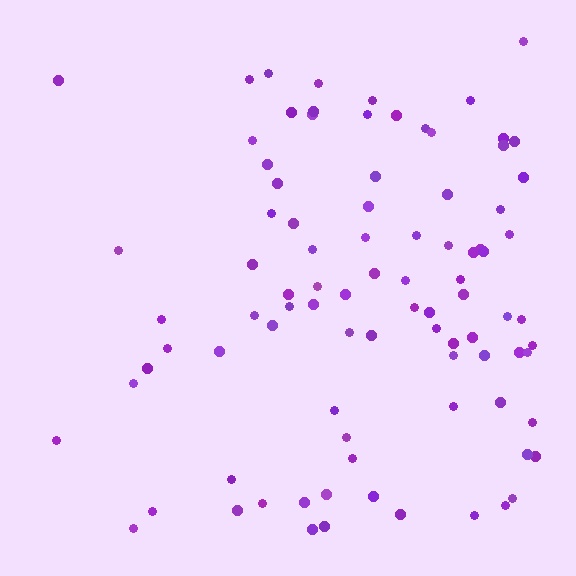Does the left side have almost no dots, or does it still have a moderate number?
Still a moderate number, just noticeably fewer than the right.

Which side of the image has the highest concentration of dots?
The right.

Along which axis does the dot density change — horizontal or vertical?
Horizontal.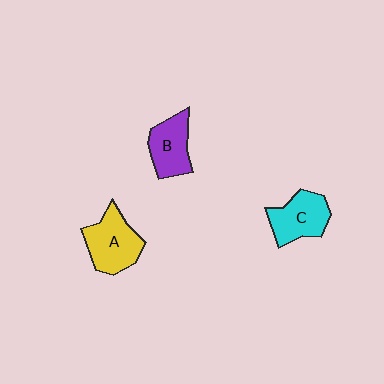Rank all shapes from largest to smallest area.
From largest to smallest: A (yellow), C (cyan), B (purple).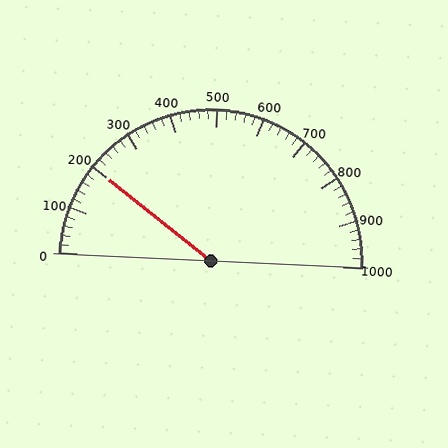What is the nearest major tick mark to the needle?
The nearest major tick mark is 200.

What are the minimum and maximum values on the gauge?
The gauge ranges from 0 to 1000.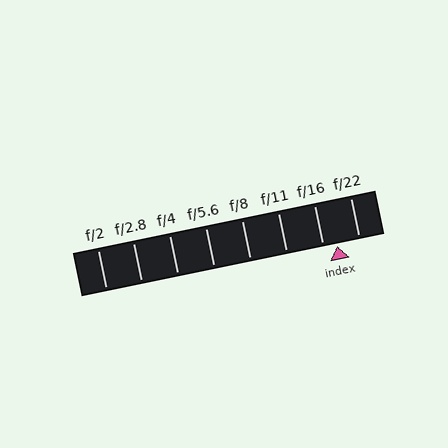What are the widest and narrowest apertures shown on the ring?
The widest aperture shown is f/2 and the narrowest is f/22.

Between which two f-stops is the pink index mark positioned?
The index mark is between f/16 and f/22.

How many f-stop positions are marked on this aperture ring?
There are 8 f-stop positions marked.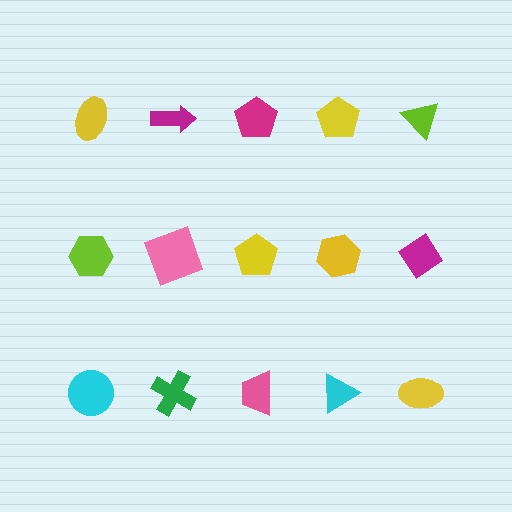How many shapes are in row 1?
5 shapes.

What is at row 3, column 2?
A green cross.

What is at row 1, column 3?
A magenta pentagon.